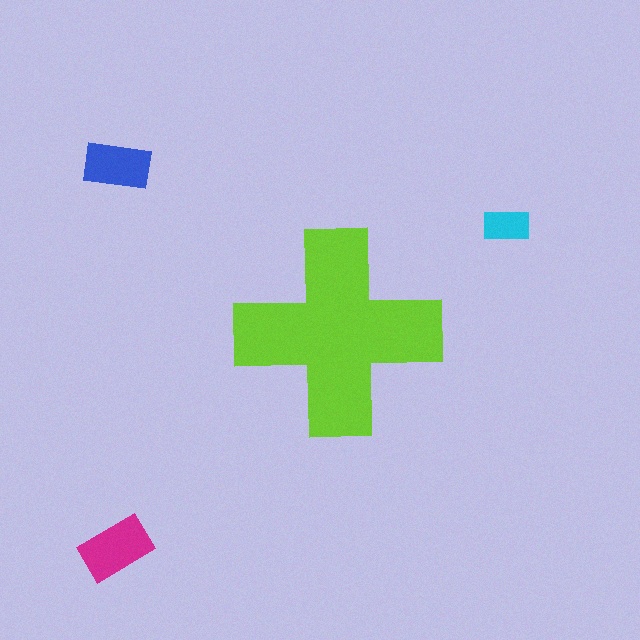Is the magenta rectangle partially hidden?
No, the magenta rectangle is fully visible.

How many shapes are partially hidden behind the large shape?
0 shapes are partially hidden.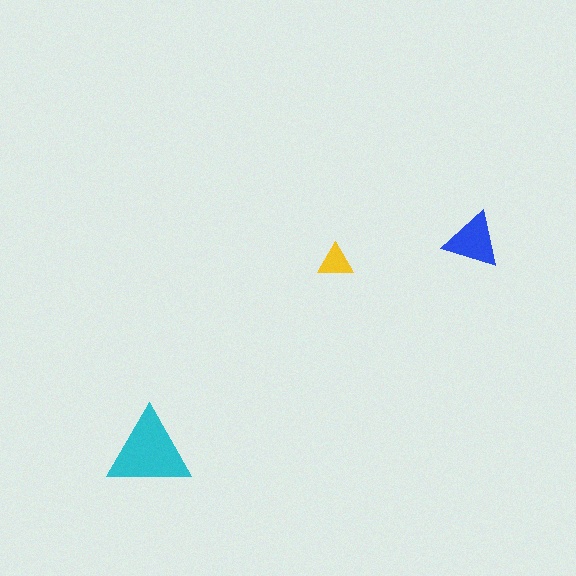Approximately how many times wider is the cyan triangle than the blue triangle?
About 1.5 times wider.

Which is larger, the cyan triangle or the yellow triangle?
The cyan one.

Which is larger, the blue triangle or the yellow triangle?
The blue one.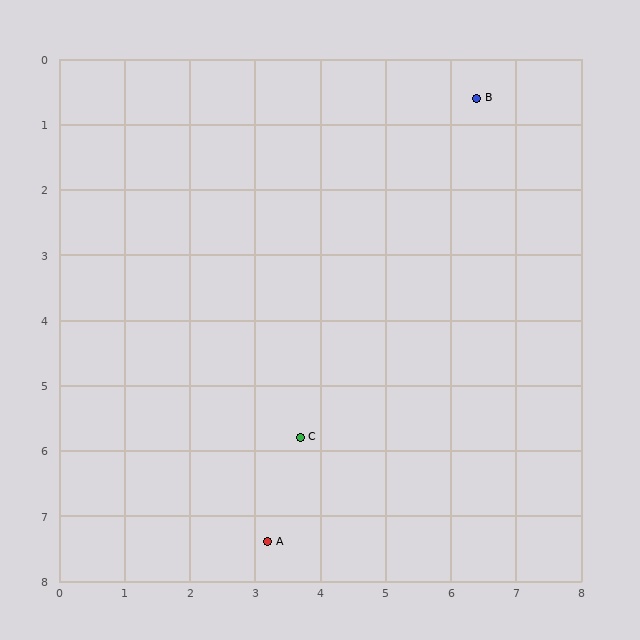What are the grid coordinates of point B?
Point B is at approximately (6.4, 0.6).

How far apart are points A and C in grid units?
Points A and C are about 1.7 grid units apart.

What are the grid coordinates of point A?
Point A is at approximately (3.2, 7.4).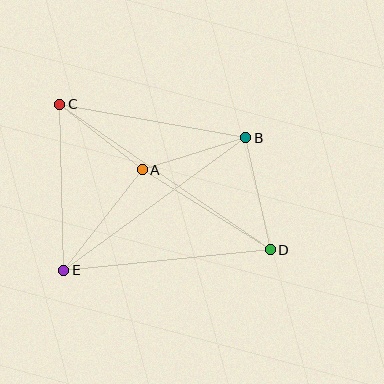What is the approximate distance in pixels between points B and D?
The distance between B and D is approximately 115 pixels.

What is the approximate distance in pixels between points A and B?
The distance between A and B is approximately 108 pixels.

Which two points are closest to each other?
Points A and C are closest to each other.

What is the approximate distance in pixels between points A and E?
The distance between A and E is approximately 128 pixels.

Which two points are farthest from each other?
Points C and D are farthest from each other.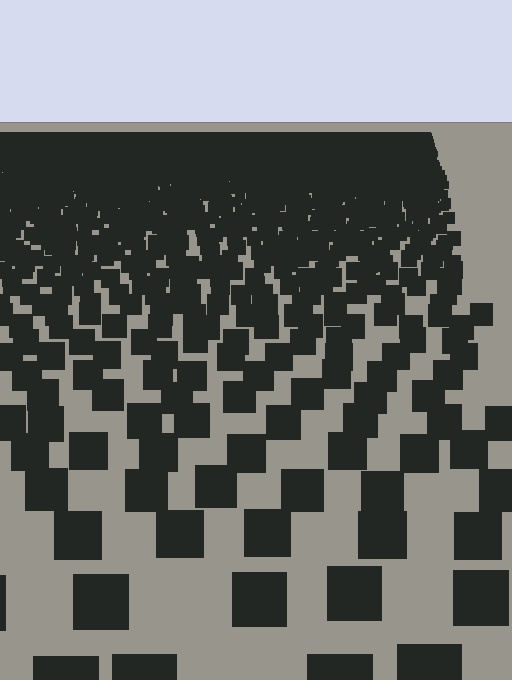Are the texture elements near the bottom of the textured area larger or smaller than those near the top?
Larger. Near the bottom, elements are closer to the viewer and appear at a bigger on-screen size.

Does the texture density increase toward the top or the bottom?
Density increases toward the top.